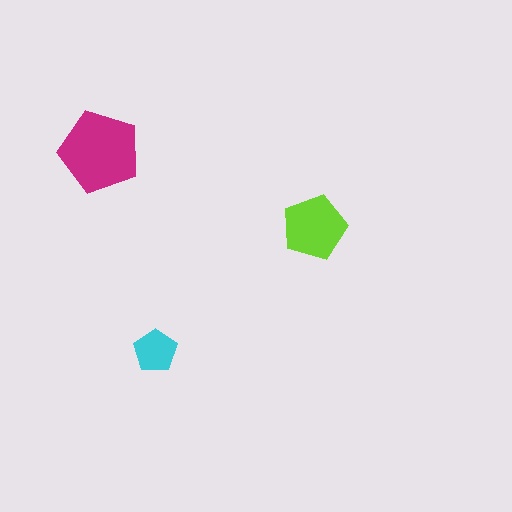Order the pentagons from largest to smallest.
the magenta one, the lime one, the cyan one.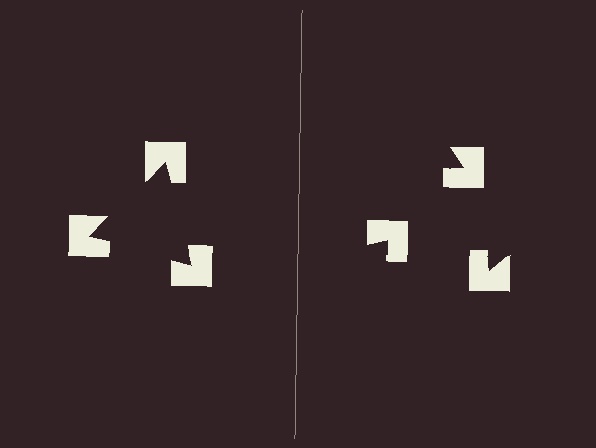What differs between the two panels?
The notched squares are positioned identically on both sides; only the wedge orientations differ. On the left they align to a triangle; on the right they are misaligned.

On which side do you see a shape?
An illusory triangle appears on the left side. On the right side the wedge cuts are rotated, so no coherent shape forms.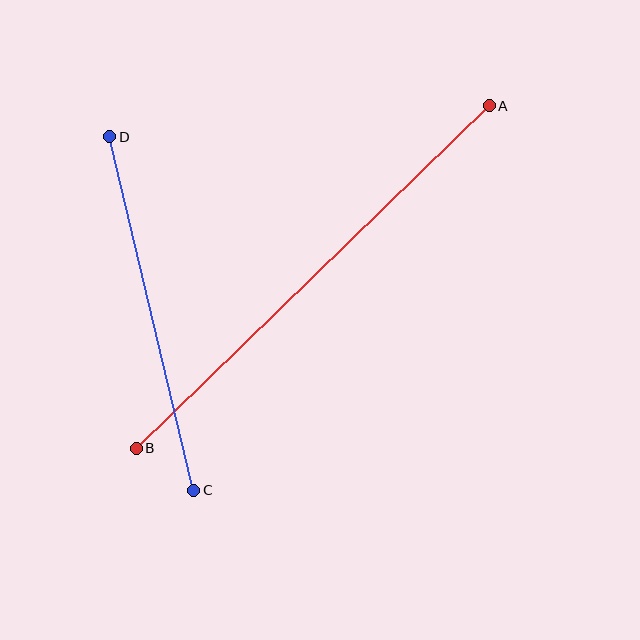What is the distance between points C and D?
The distance is approximately 363 pixels.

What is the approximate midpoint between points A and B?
The midpoint is at approximately (313, 277) pixels.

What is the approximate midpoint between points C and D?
The midpoint is at approximately (152, 314) pixels.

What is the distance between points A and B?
The distance is approximately 492 pixels.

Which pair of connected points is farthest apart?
Points A and B are farthest apart.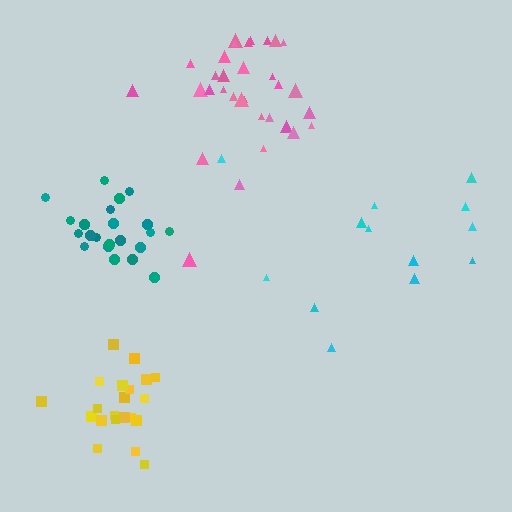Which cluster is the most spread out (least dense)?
Cyan.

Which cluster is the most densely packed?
Yellow.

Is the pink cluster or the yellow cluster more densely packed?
Yellow.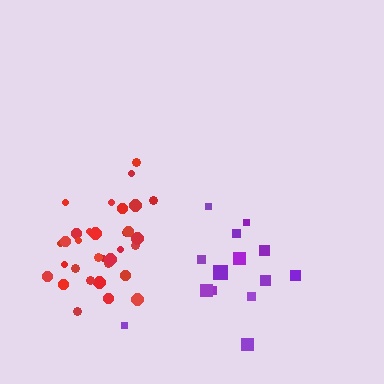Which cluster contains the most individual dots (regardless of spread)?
Red (32).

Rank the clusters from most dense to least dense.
red, purple.